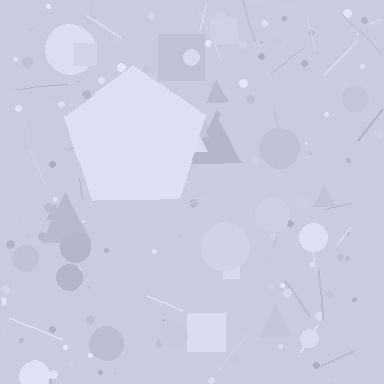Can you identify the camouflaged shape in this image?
The camouflaged shape is a pentagon.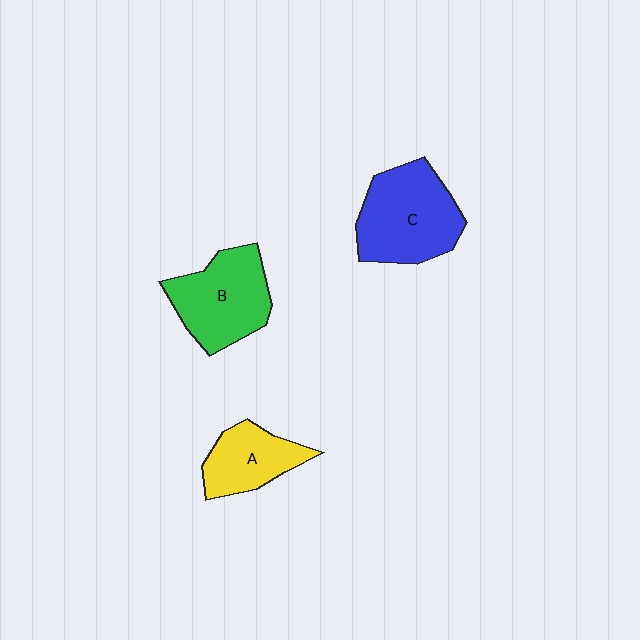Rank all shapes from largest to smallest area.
From largest to smallest: C (blue), B (green), A (yellow).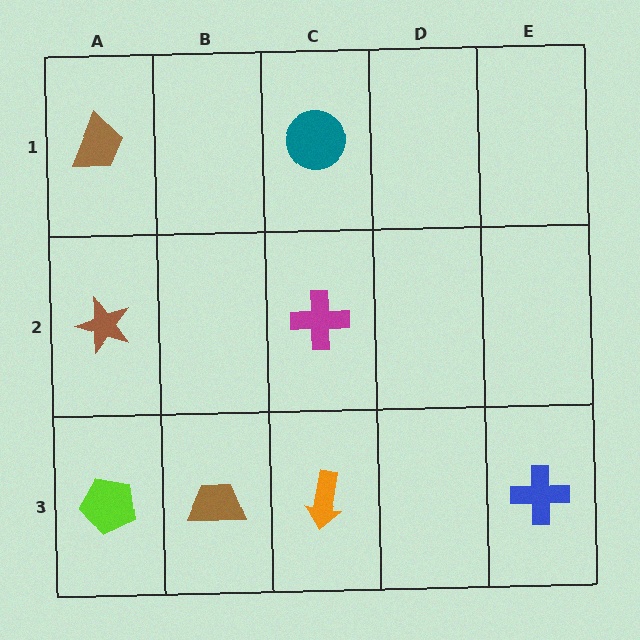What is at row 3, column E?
A blue cross.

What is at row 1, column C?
A teal circle.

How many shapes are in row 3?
4 shapes.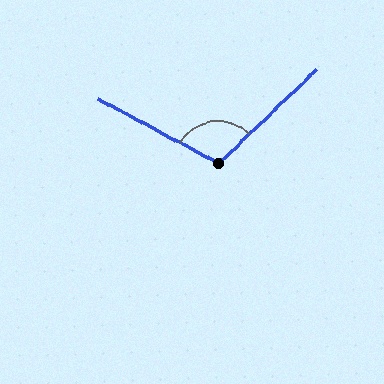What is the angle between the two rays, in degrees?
Approximately 108 degrees.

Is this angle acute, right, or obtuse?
It is obtuse.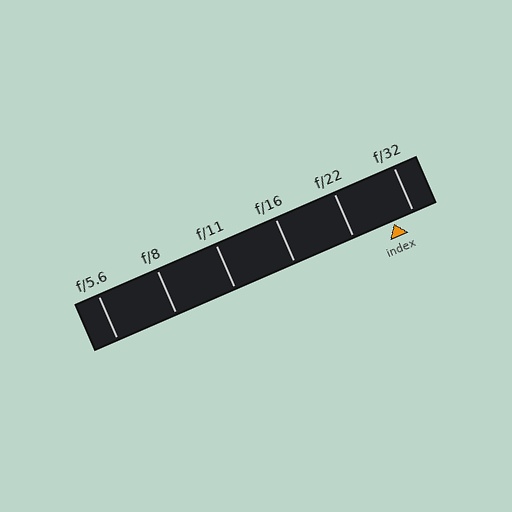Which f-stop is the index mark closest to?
The index mark is closest to f/32.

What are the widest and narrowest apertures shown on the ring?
The widest aperture shown is f/5.6 and the narrowest is f/32.